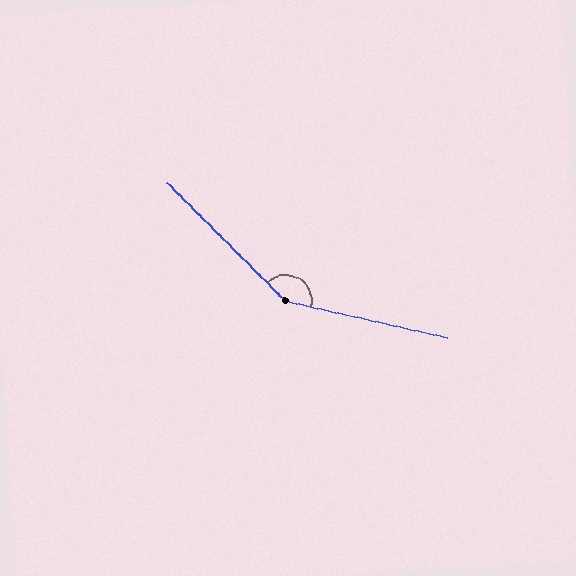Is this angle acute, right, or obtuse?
It is obtuse.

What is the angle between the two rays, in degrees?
Approximately 148 degrees.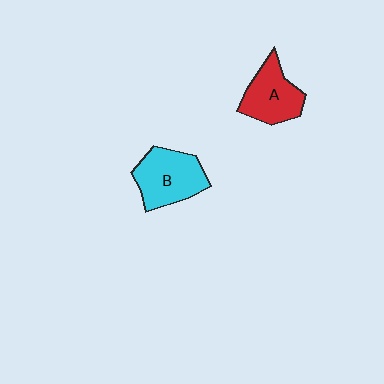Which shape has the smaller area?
Shape A (red).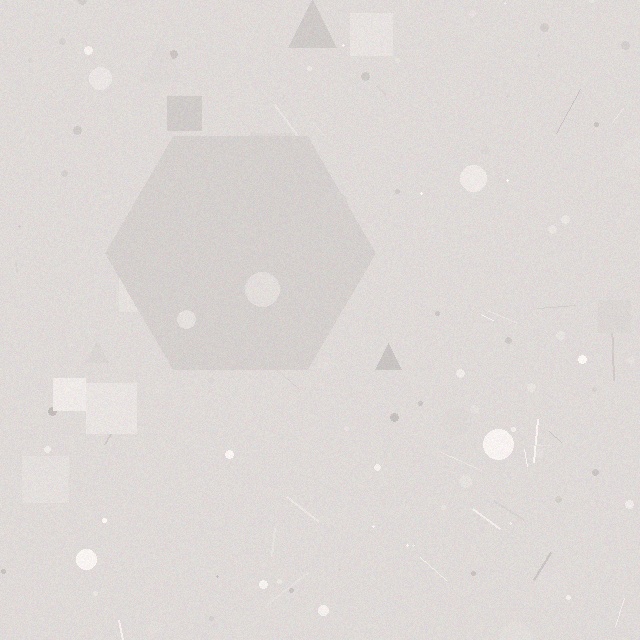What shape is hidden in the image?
A hexagon is hidden in the image.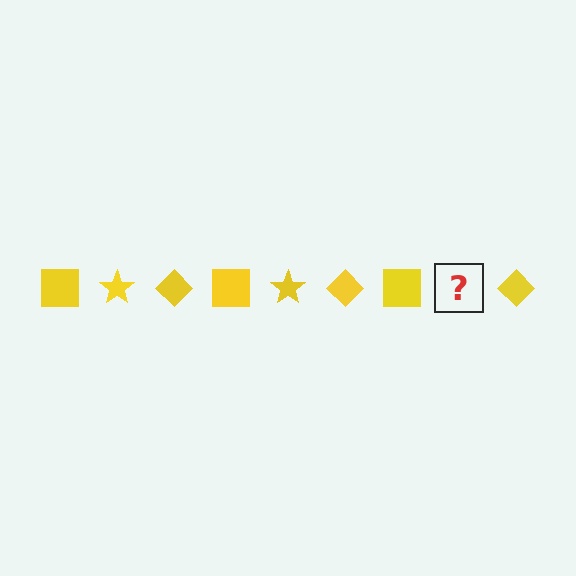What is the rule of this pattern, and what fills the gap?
The rule is that the pattern cycles through square, star, diamond shapes in yellow. The gap should be filled with a yellow star.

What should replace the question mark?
The question mark should be replaced with a yellow star.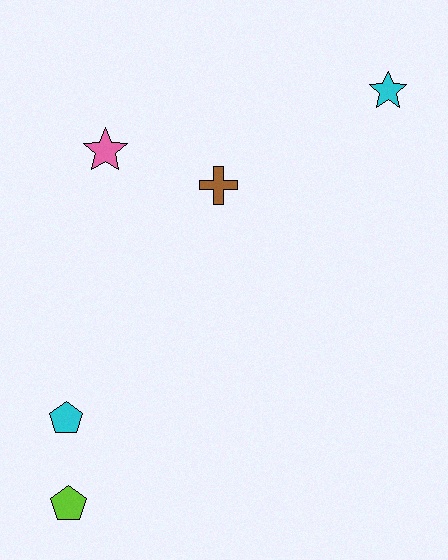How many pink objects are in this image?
There is 1 pink object.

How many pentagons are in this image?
There are 2 pentagons.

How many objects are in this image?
There are 5 objects.